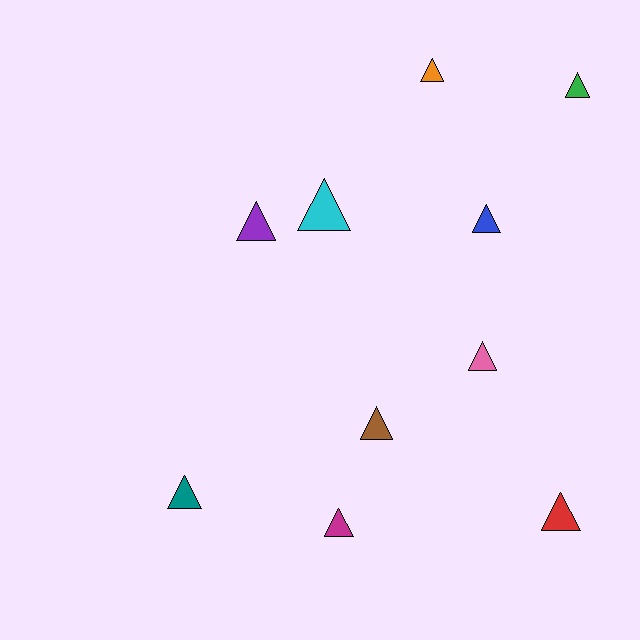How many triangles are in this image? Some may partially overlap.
There are 10 triangles.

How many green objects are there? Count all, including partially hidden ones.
There is 1 green object.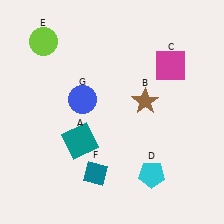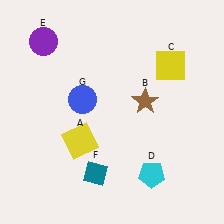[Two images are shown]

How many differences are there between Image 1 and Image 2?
There are 3 differences between the two images.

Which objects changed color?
A changed from teal to yellow. C changed from magenta to yellow. E changed from lime to purple.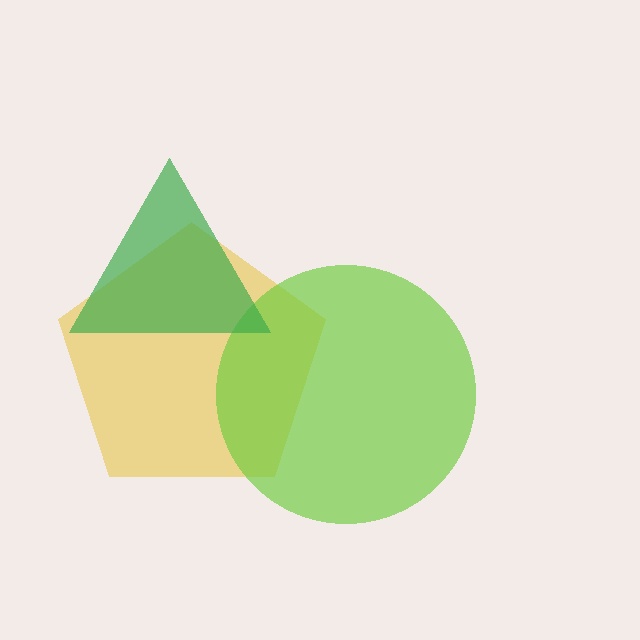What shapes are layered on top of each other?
The layered shapes are: a yellow pentagon, a lime circle, a green triangle.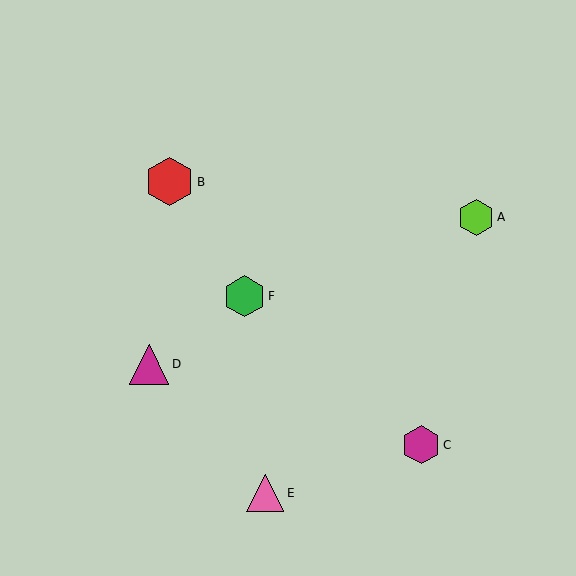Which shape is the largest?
The red hexagon (labeled B) is the largest.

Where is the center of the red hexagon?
The center of the red hexagon is at (170, 182).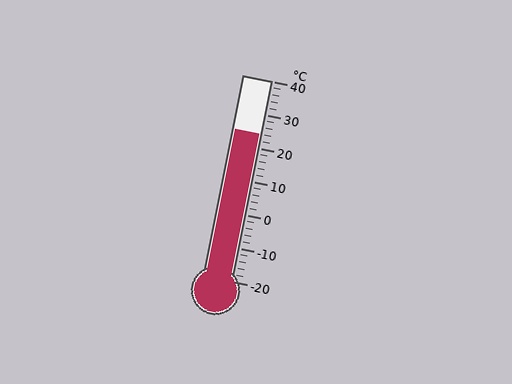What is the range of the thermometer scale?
The thermometer scale ranges from -20°C to 40°C.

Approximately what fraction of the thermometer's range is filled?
The thermometer is filled to approximately 75% of its range.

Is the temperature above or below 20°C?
The temperature is above 20°C.